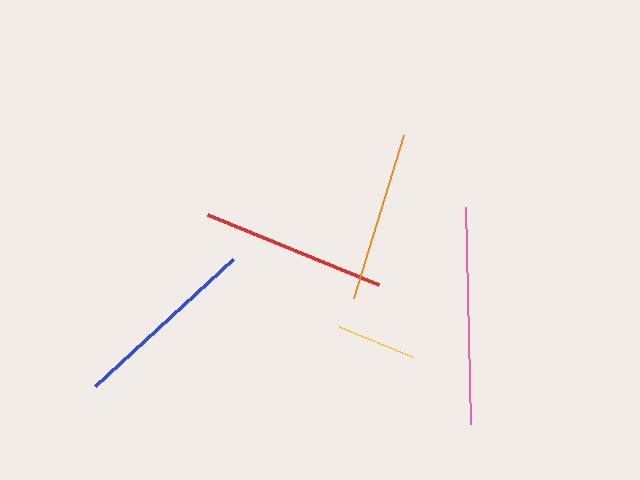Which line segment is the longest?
The pink line is the longest at approximately 217 pixels.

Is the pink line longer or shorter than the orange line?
The pink line is longer than the orange line.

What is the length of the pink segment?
The pink segment is approximately 217 pixels long.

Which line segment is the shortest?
The yellow line is the shortest at approximately 79 pixels.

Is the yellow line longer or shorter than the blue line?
The blue line is longer than the yellow line.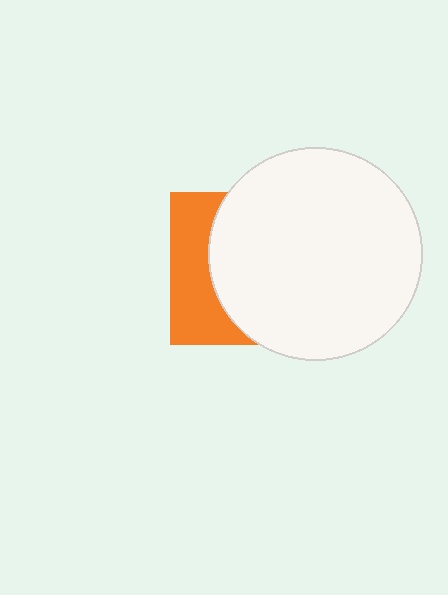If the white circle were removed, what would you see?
You would see the complete orange square.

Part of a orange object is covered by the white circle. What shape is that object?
It is a square.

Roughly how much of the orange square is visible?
A small part of it is visible (roughly 33%).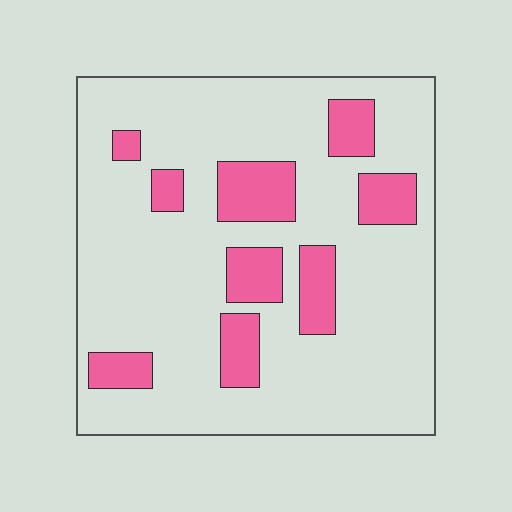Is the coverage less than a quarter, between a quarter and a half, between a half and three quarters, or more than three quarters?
Less than a quarter.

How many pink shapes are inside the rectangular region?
9.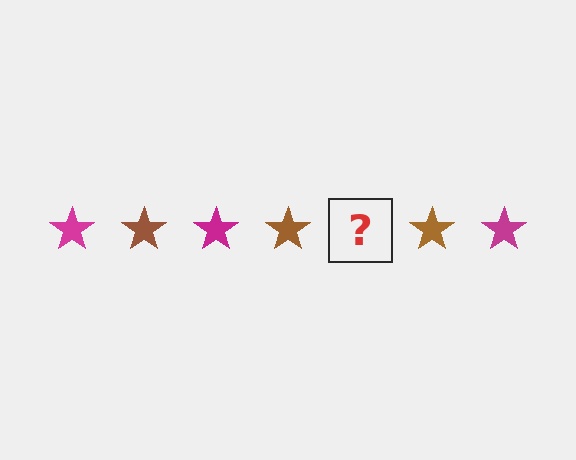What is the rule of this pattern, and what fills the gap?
The rule is that the pattern cycles through magenta, brown stars. The gap should be filled with a magenta star.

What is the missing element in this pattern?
The missing element is a magenta star.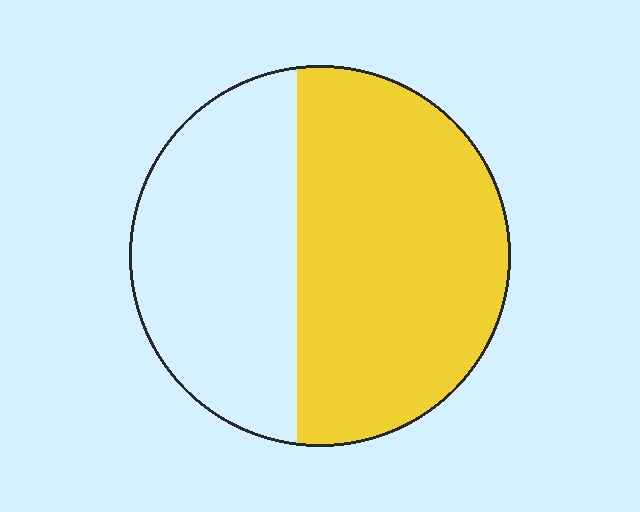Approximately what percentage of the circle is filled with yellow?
Approximately 60%.